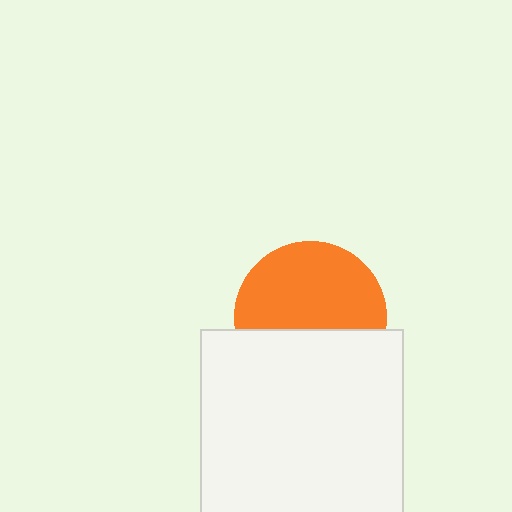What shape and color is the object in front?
The object in front is a white square.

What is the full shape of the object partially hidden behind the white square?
The partially hidden object is an orange circle.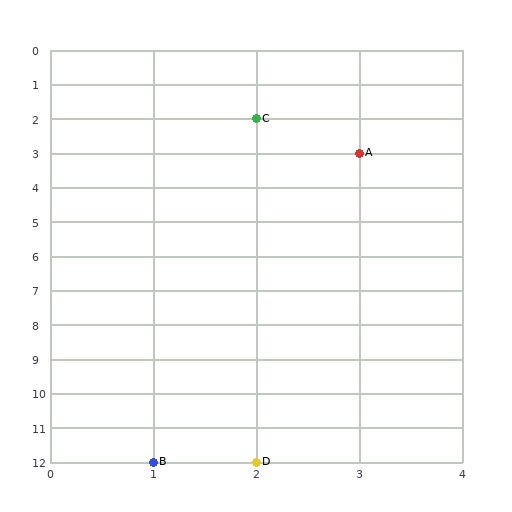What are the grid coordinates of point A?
Point A is at grid coordinates (3, 3).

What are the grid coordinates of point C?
Point C is at grid coordinates (2, 2).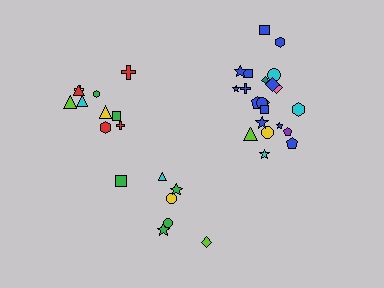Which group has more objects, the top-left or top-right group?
The top-right group.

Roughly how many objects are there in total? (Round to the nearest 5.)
Roughly 40 objects in total.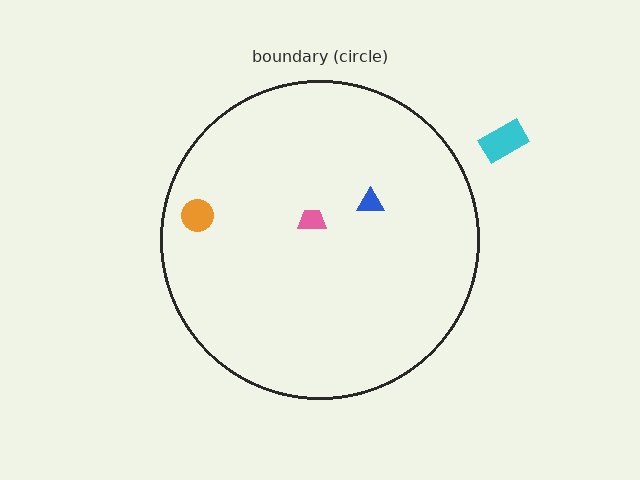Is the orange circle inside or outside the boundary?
Inside.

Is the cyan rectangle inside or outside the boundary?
Outside.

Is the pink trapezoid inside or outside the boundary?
Inside.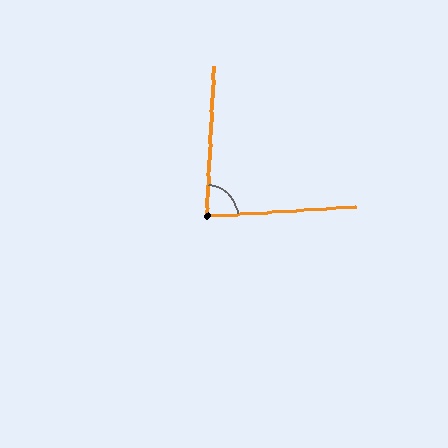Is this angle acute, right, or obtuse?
It is acute.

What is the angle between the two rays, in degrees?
Approximately 84 degrees.